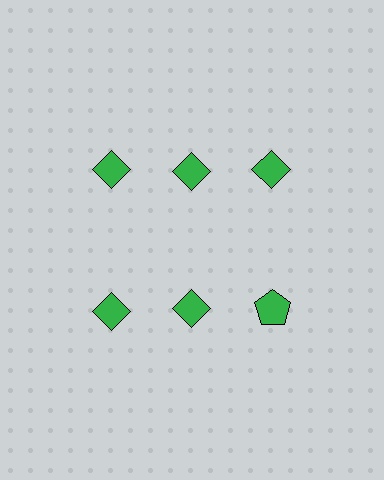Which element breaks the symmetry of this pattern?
The green pentagon in the second row, center column breaks the symmetry. All other shapes are green diamonds.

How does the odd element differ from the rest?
It has a different shape: pentagon instead of diamond.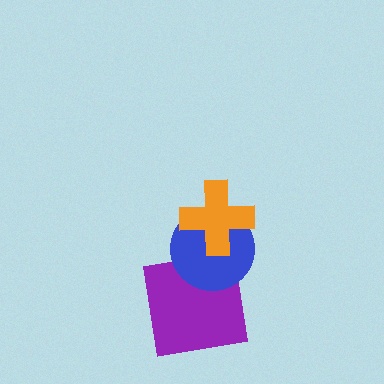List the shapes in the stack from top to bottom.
From top to bottom: the orange cross, the blue circle, the purple square.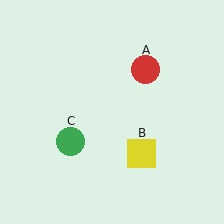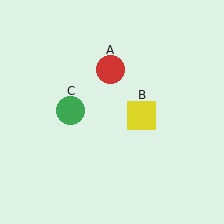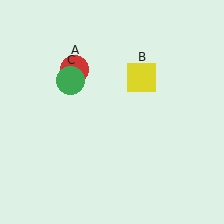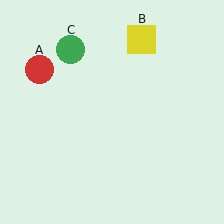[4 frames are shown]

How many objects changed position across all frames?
3 objects changed position: red circle (object A), yellow square (object B), green circle (object C).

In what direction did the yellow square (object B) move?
The yellow square (object B) moved up.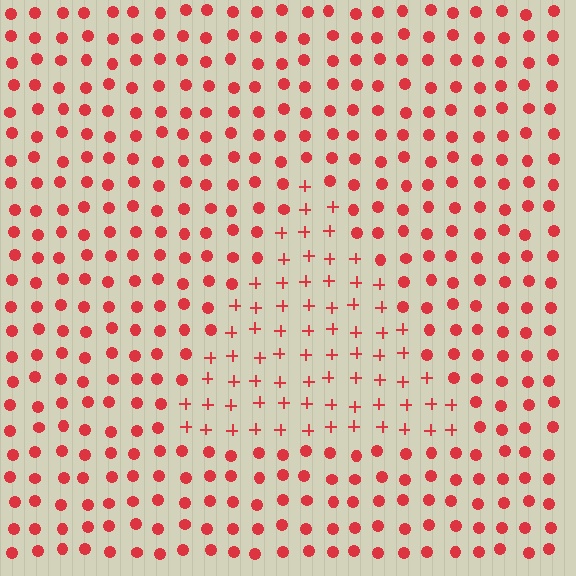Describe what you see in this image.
The image is filled with small red elements arranged in a uniform grid. A triangle-shaped region contains plus signs, while the surrounding area contains circles. The boundary is defined purely by the change in element shape.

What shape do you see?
I see a triangle.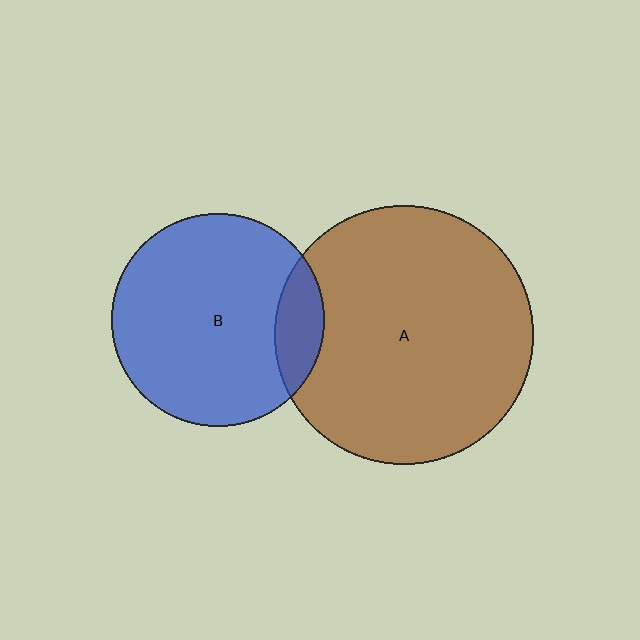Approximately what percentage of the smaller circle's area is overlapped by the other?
Approximately 15%.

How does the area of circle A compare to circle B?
Approximately 1.5 times.